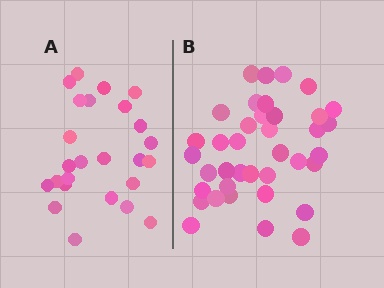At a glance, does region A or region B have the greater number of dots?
Region B (the right region) has more dots.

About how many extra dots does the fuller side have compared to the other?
Region B has approximately 15 more dots than region A.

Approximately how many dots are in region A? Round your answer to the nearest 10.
About 20 dots. (The exact count is 25, which rounds to 20.)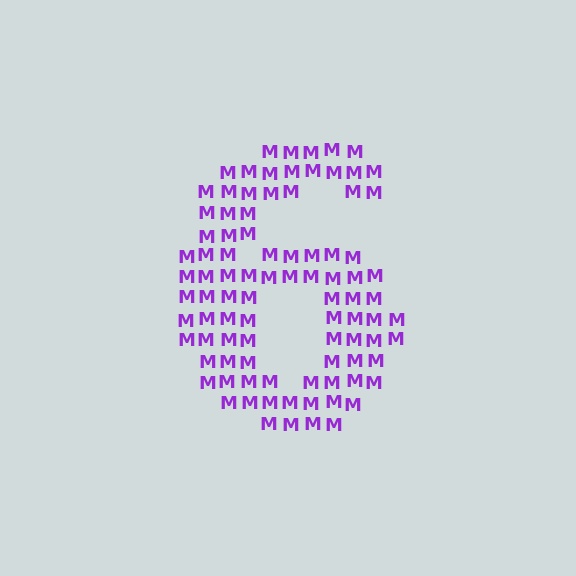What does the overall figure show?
The overall figure shows the digit 6.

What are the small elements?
The small elements are letter M's.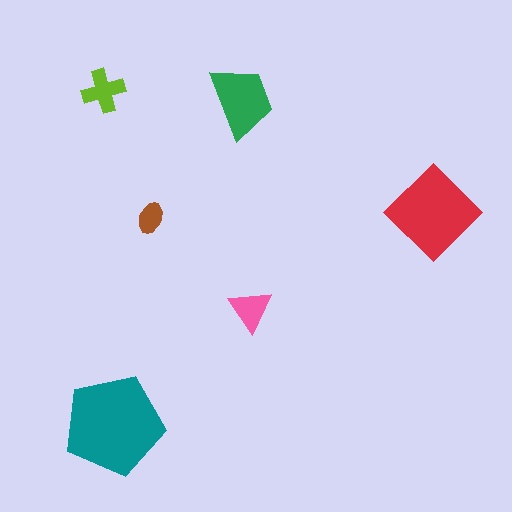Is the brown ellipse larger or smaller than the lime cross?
Smaller.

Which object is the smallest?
The brown ellipse.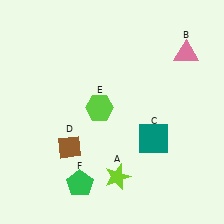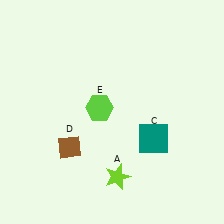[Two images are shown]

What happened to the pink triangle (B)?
The pink triangle (B) was removed in Image 2. It was in the top-right area of Image 1.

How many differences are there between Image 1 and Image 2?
There are 2 differences between the two images.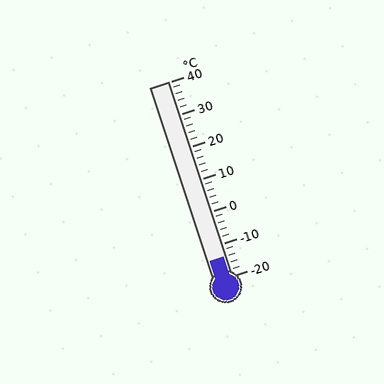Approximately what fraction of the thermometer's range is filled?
The thermometer is filled to approximately 10% of its range.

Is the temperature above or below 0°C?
The temperature is below 0°C.